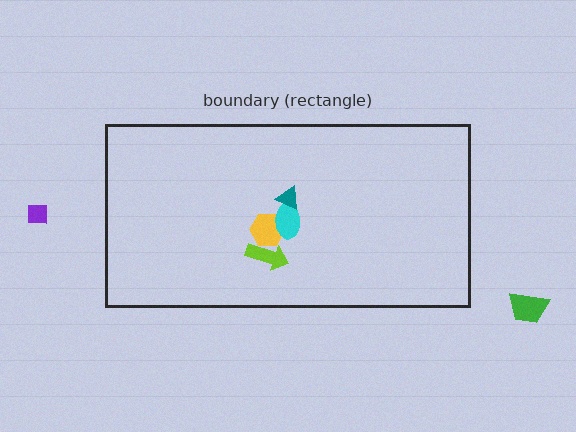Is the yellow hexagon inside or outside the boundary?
Inside.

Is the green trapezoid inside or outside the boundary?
Outside.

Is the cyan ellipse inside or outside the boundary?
Inside.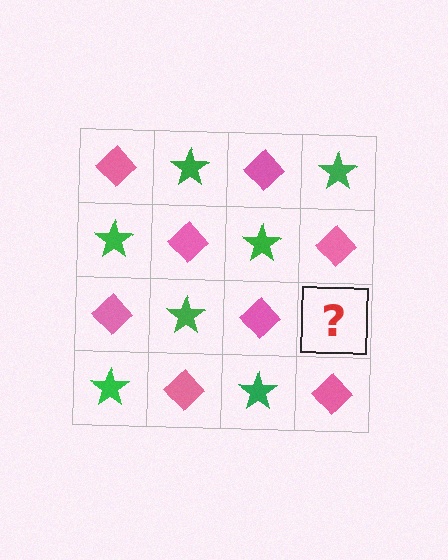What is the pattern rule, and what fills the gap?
The rule is that it alternates pink diamond and green star in a checkerboard pattern. The gap should be filled with a green star.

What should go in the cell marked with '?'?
The missing cell should contain a green star.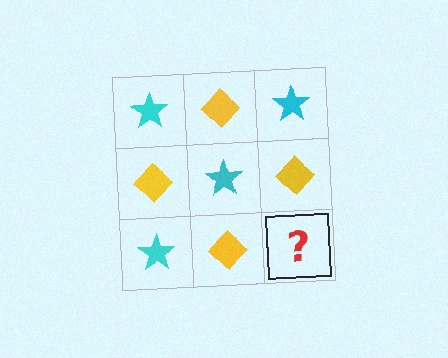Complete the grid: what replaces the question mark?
The question mark should be replaced with a cyan star.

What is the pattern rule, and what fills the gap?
The rule is that it alternates cyan star and yellow diamond in a checkerboard pattern. The gap should be filled with a cyan star.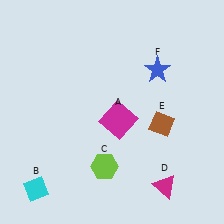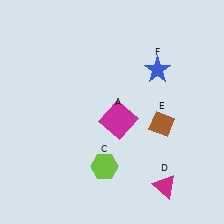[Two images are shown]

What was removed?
The cyan diamond (B) was removed in Image 2.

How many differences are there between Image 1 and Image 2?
There is 1 difference between the two images.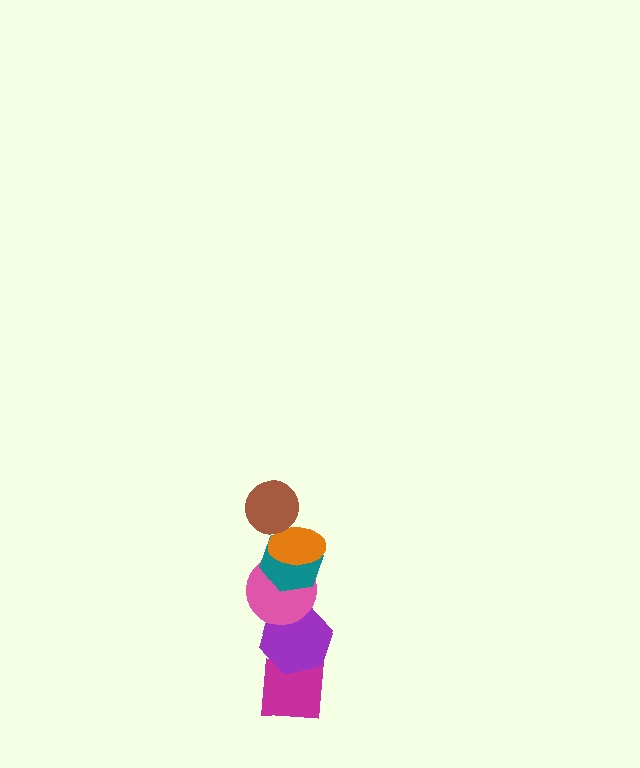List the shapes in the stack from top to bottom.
From top to bottom: the brown circle, the orange ellipse, the teal hexagon, the pink circle, the purple hexagon, the magenta square.